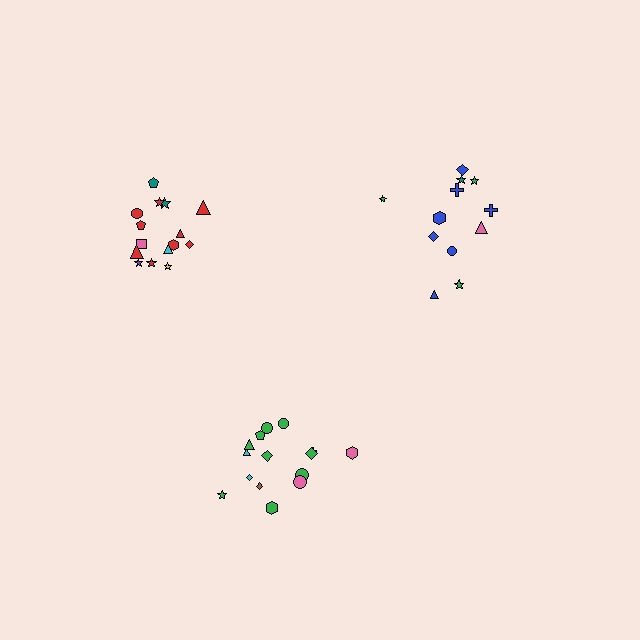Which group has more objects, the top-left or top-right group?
The top-left group.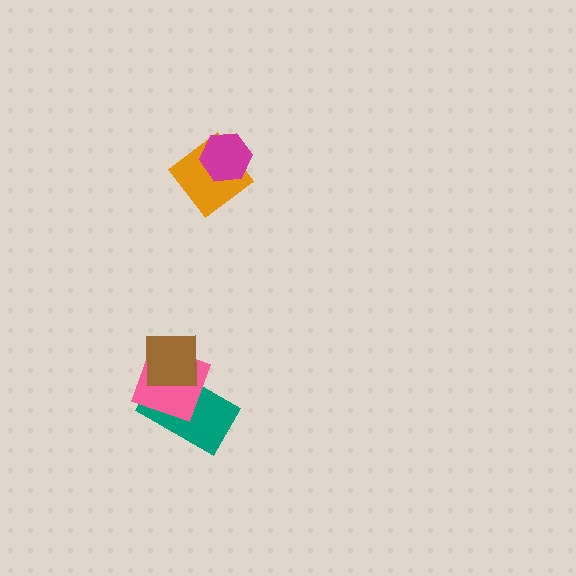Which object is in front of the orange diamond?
The magenta hexagon is in front of the orange diamond.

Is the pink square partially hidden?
Yes, it is partially covered by another shape.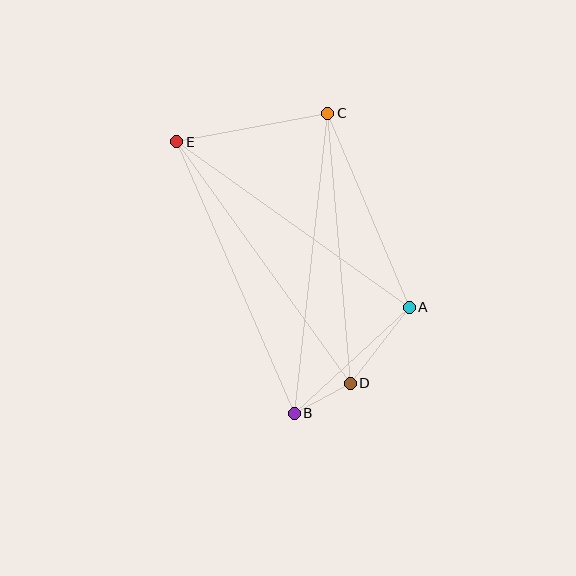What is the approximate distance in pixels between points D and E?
The distance between D and E is approximately 297 pixels.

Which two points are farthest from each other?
Points B and C are farthest from each other.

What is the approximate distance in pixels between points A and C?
The distance between A and C is approximately 210 pixels.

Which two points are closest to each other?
Points B and D are closest to each other.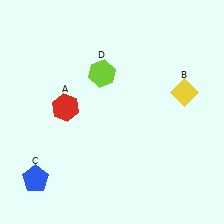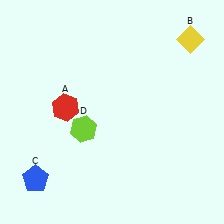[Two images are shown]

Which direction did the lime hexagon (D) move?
The lime hexagon (D) moved down.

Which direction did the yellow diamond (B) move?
The yellow diamond (B) moved up.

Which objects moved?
The objects that moved are: the yellow diamond (B), the lime hexagon (D).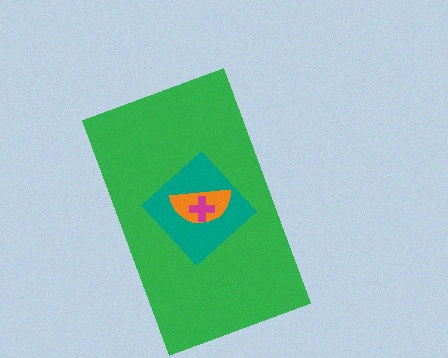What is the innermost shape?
The magenta cross.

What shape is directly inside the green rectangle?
The teal diamond.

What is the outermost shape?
The green rectangle.